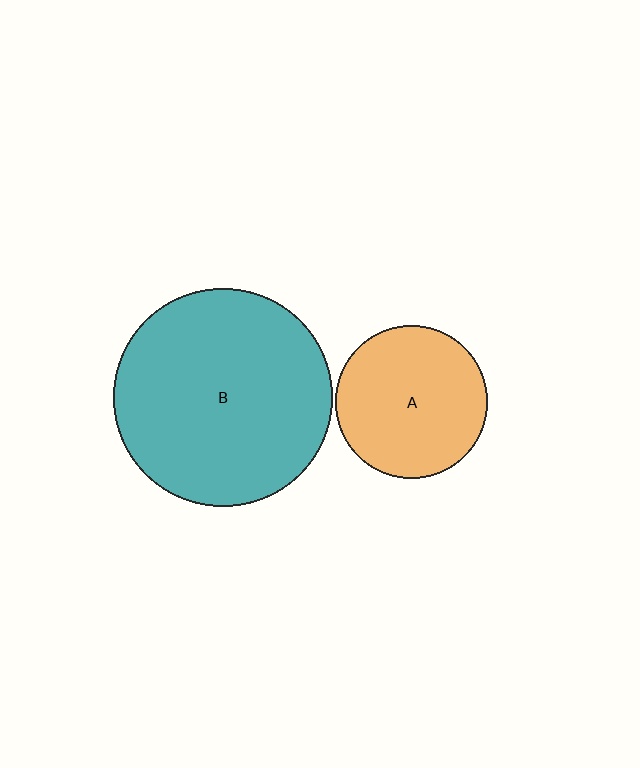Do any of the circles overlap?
No, none of the circles overlap.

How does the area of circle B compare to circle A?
Approximately 2.0 times.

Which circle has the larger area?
Circle B (teal).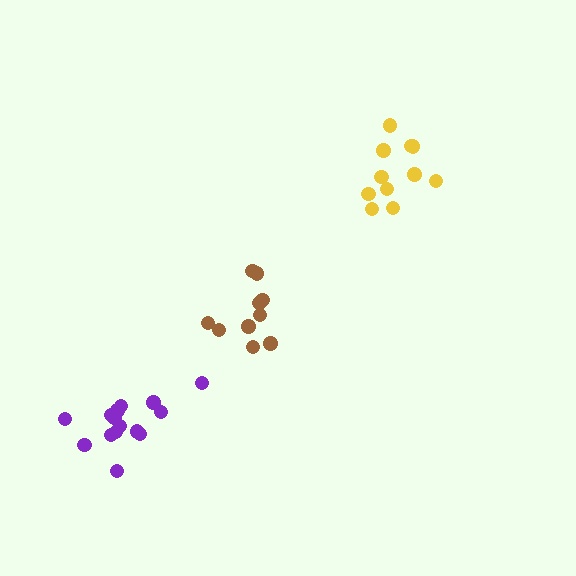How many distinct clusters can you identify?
There are 3 distinct clusters.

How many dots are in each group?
Group 1: 10 dots, Group 2: 11 dots, Group 3: 15 dots (36 total).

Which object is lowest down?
The purple cluster is bottommost.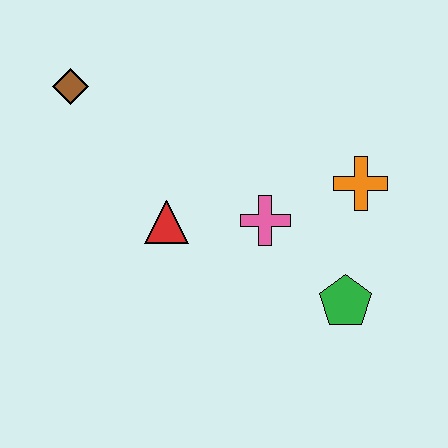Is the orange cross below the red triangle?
No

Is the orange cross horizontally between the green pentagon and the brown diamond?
No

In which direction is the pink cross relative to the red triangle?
The pink cross is to the right of the red triangle.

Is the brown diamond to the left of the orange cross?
Yes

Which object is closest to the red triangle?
The pink cross is closest to the red triangle.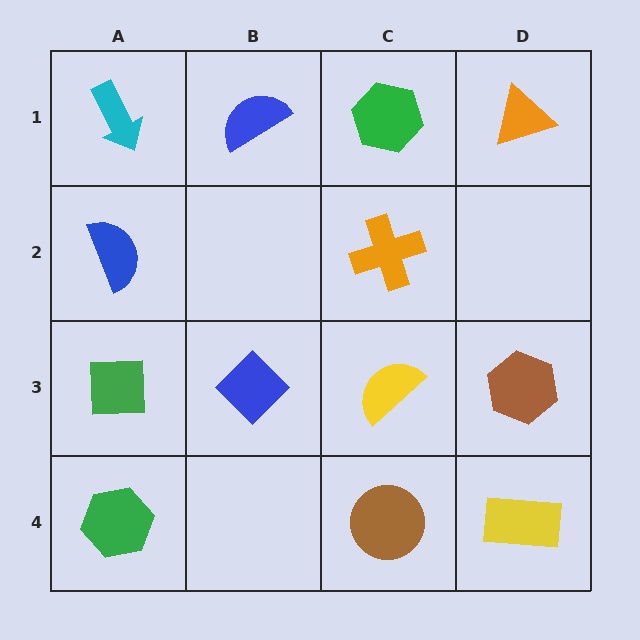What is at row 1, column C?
A green hexagon.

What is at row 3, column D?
A brown hexagon.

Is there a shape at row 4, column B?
No, that cell is empty.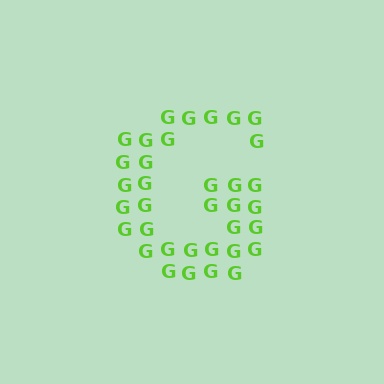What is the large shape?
The large shape is the letter G.